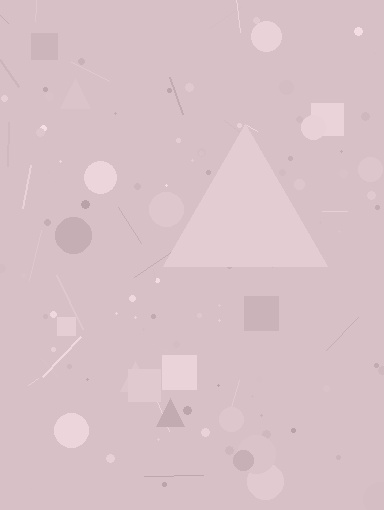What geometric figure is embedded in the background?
A triangle is embedded in the background.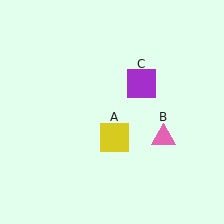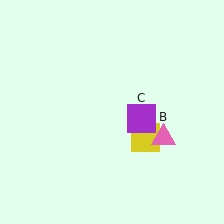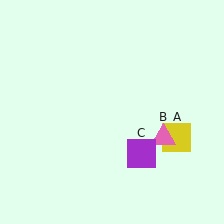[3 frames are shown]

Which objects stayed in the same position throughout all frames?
Pink triangle (object B) remained stationary.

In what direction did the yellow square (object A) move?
The yellow square (object A) moved right.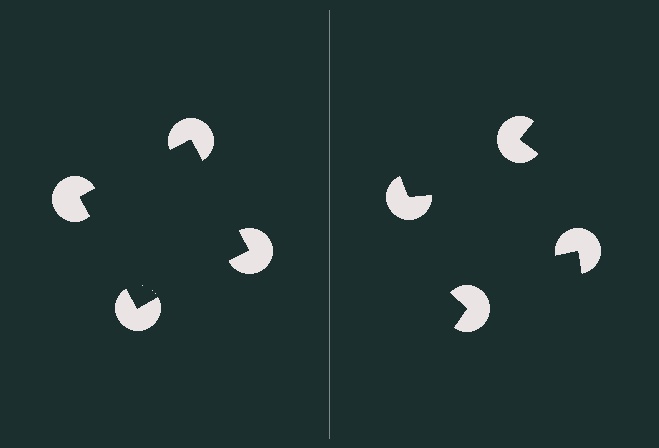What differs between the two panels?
The pac-man discs are positioned identically on both sides; only the wedge orientations differ. On the left they align to a square; on the right they are misaligned.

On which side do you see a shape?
An illusory square appears on the left side. On the right side the wedge cuts are rotated, so no coherent shape forms.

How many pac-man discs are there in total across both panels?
8 — 4 on each side.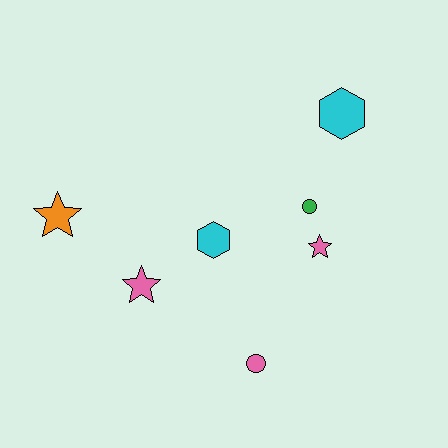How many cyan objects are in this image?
There are 2 cyan objects.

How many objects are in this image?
There are 7 objects.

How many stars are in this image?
There are 3 stars.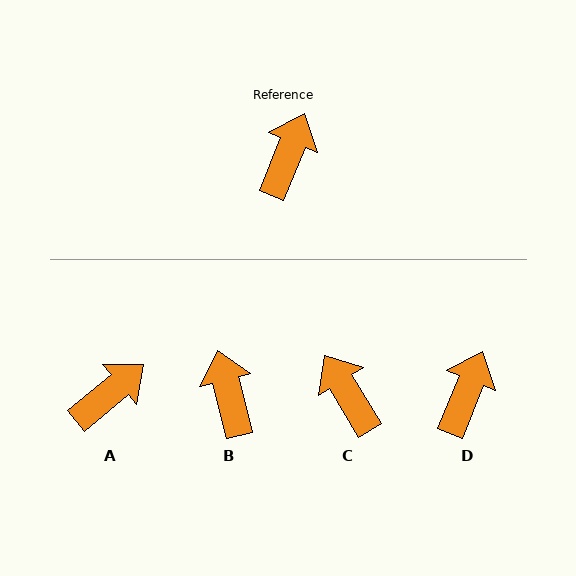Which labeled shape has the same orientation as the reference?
D.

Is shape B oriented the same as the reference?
No, it is off by about 36 degrees.